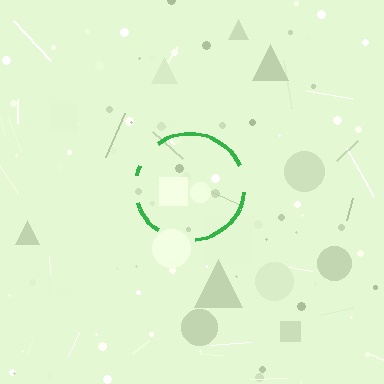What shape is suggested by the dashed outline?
The dashed outline suggests a circle.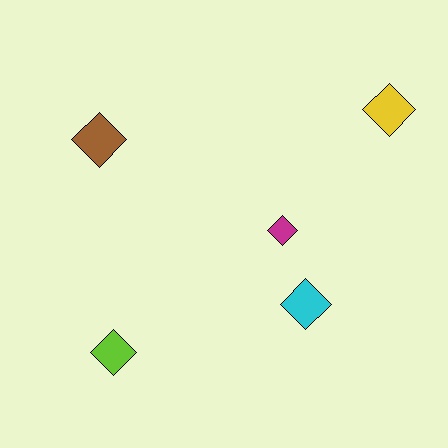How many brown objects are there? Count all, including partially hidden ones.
There is 1 brown object.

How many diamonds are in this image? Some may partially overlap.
There are 5 diamonds.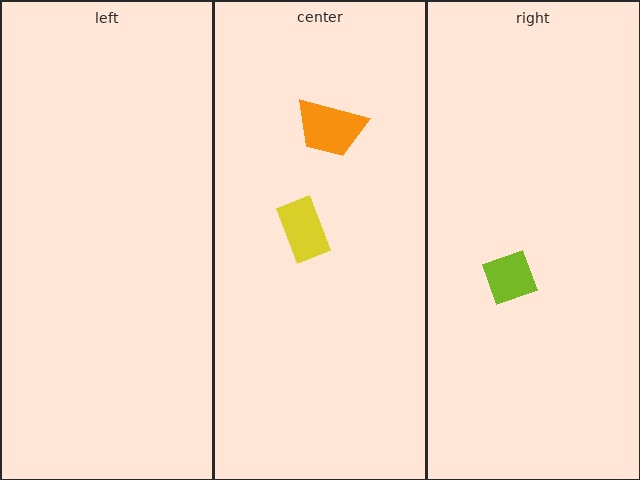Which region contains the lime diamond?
The right region.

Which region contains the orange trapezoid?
The center region.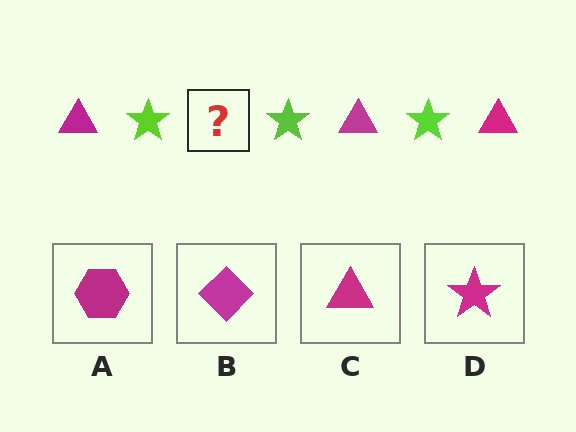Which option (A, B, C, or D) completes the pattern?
C.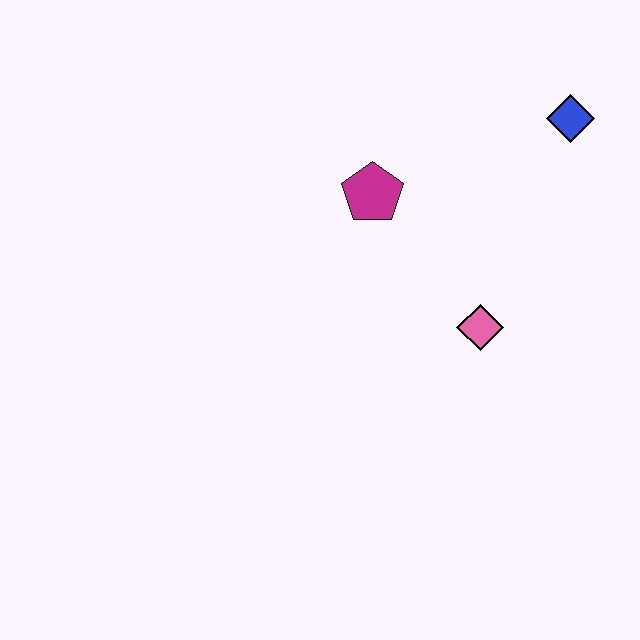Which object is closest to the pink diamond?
The magenta pentagon is closest to the pink diamond.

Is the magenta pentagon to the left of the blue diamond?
Yes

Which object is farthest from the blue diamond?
The pink diamond is farthest from the blue diamond.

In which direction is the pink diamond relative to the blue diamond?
The pink diamond is below the blue diamond.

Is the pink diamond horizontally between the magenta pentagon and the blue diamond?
Yes